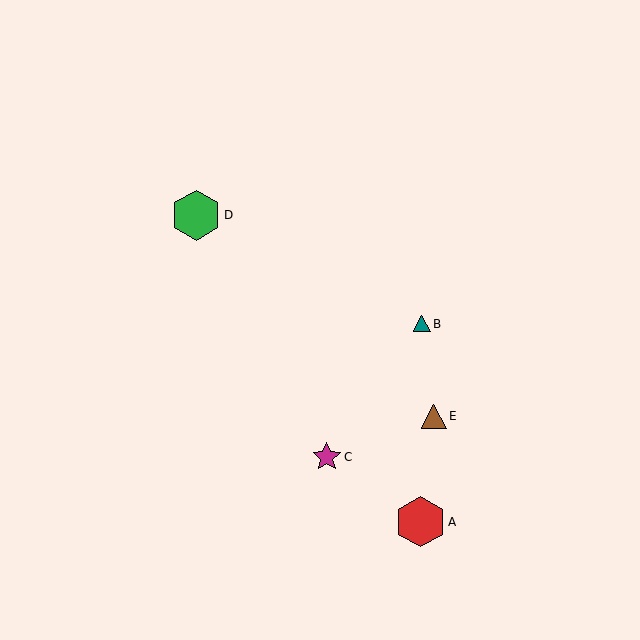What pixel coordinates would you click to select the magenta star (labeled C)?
Click at (327, 457) to select the magenta star C.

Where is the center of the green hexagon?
The center of the green hexagon is at (196, 215).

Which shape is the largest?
The green hexagon (labeled D) is the largest.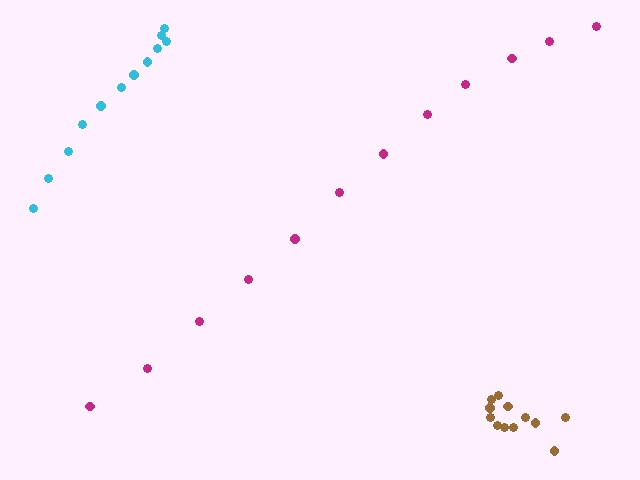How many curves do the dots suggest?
There are 3 distinct paths.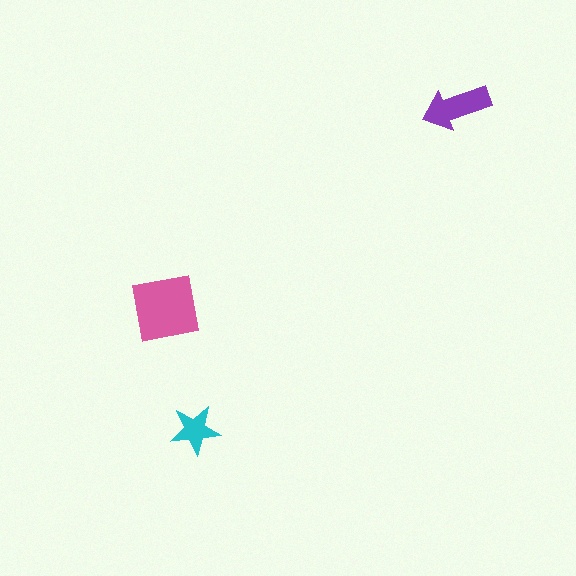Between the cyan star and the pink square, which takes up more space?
The pink square.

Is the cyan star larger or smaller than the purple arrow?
Smaller.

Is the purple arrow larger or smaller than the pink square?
Smaller.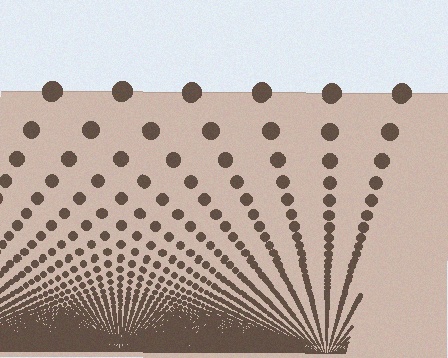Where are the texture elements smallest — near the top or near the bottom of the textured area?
Near the bottom.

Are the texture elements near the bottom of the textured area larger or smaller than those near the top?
Smaller. The gradient is inverted — elements near the bottom are smaller and denser.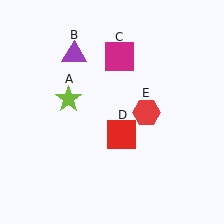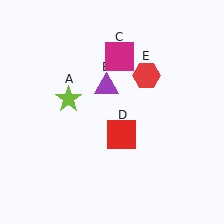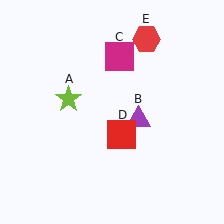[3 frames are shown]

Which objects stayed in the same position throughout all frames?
Lime star (object A) and magenta square (object C) and red square (object D) remained stationary.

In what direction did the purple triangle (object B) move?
The purple triangle (object B) moved down and to the right.